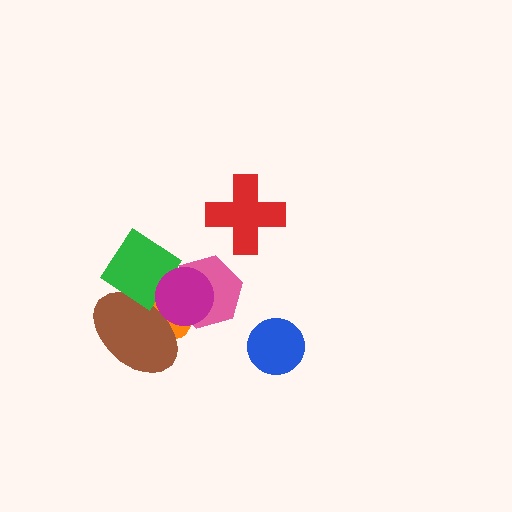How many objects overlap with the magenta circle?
4 objects overlap with the magenta circle.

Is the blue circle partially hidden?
No, no other shape covers it.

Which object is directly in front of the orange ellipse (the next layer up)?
The pink hexagon is directly in front of the orange ellipse.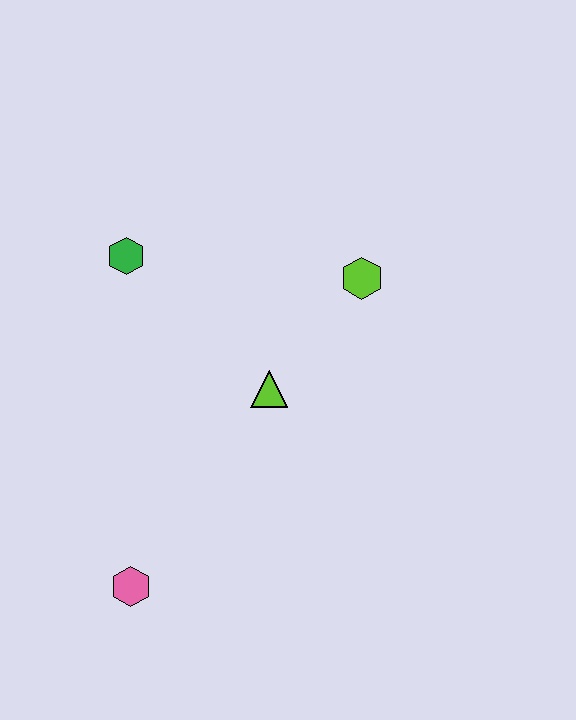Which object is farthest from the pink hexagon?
The lime hexagon is farthest from the pink hexagon.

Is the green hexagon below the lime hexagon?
No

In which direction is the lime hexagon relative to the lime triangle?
The lime hexagon is above the lime triangle.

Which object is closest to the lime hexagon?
The lime triangle is closest to the lime hexagon.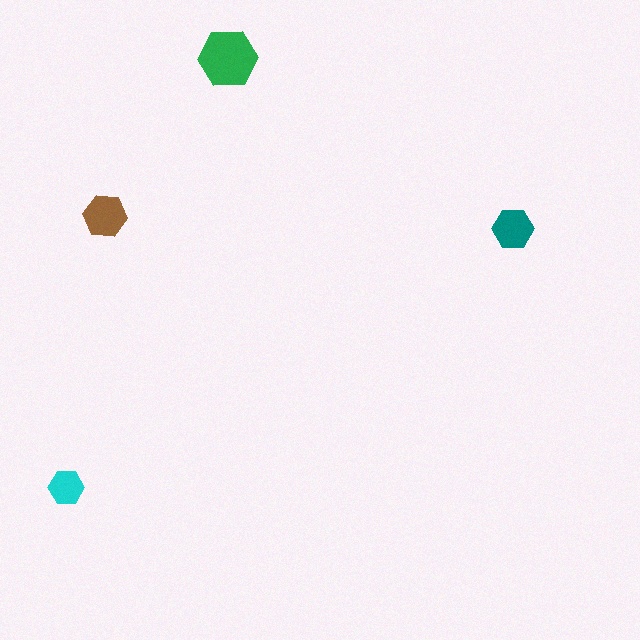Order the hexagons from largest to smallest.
the green one, the brown one, the teal one, the cyan one.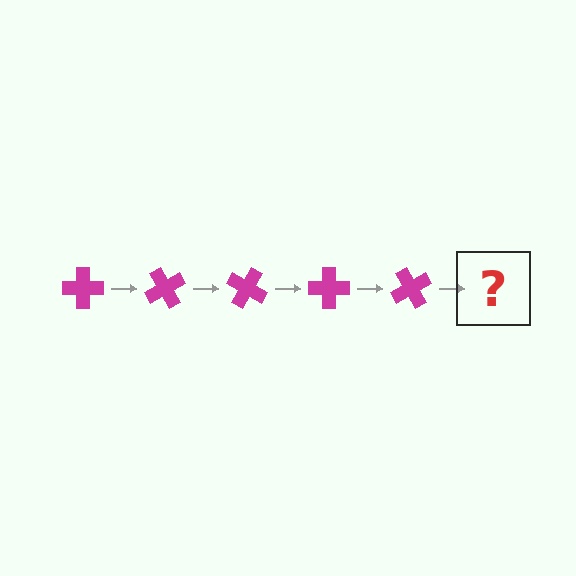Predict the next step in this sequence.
The next step is a magenta cross rotated 300 degrees.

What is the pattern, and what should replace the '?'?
The pattern is that the cross rotates 60 degrees each step. The '?' should be a magenta cross rotated 300 degrees.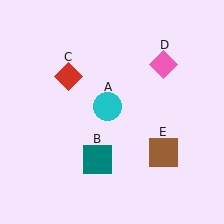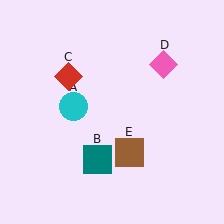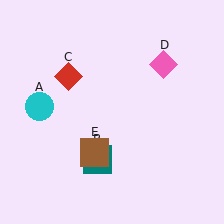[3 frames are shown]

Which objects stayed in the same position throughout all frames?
Teal square (object B) and red diamond (object C) and pink diamond (object D) remained stationary.